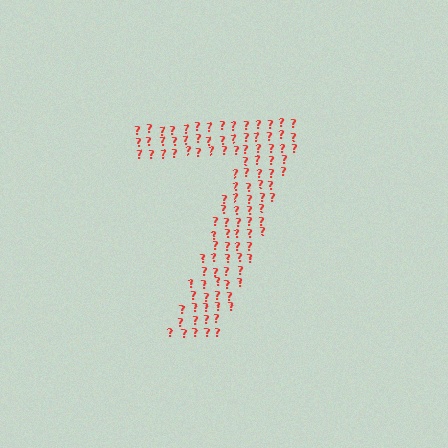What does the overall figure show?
The overall figure shows the digit 7.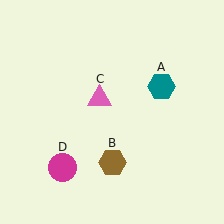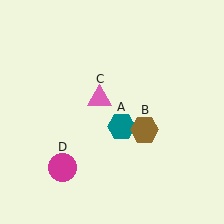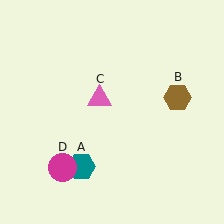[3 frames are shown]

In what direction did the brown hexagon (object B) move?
The brown hexagon (object B) moved up and to the right.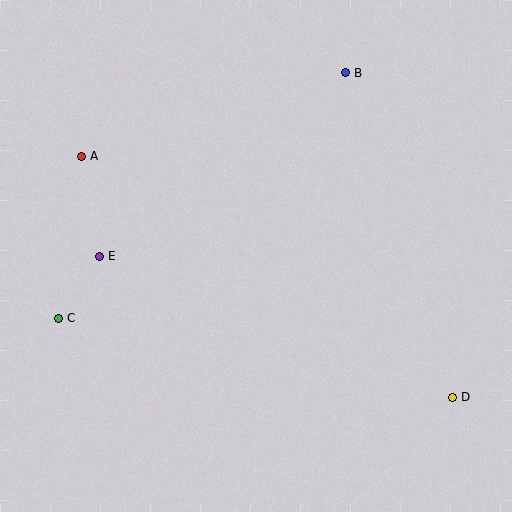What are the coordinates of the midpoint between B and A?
The midpoint between B and A is at (214, 115).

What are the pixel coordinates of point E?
Point E is at (100, 256).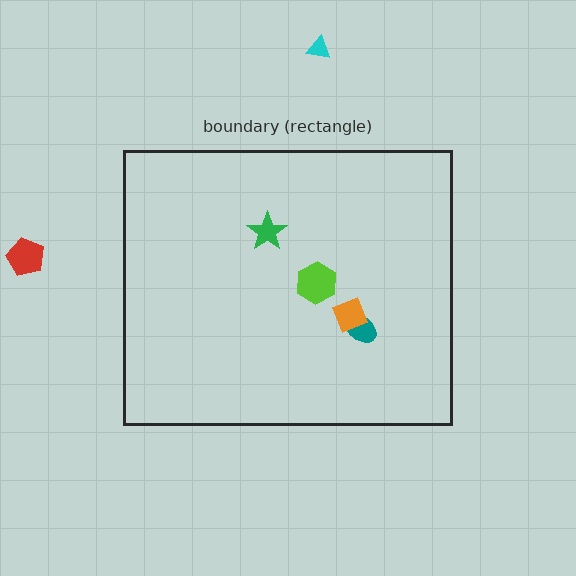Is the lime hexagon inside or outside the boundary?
Inside.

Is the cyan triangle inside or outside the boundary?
Outside.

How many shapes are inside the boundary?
4 inside, 2 outside.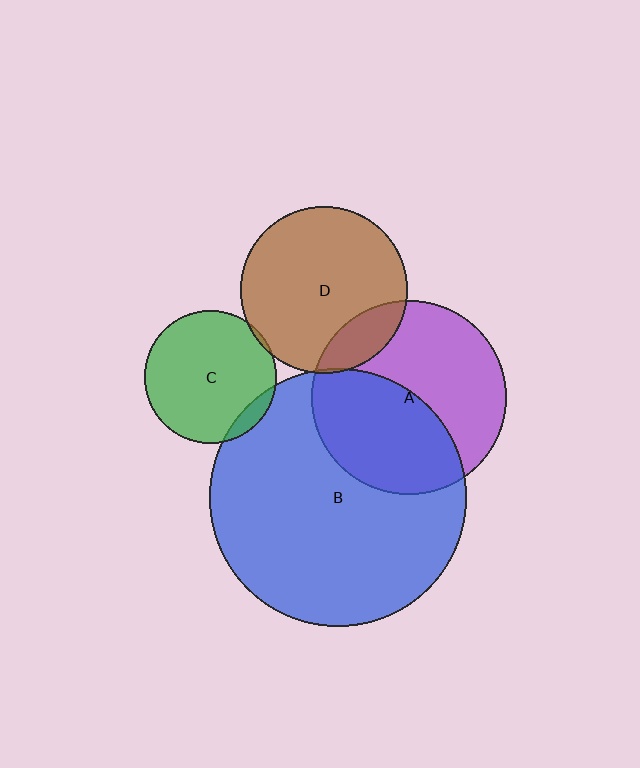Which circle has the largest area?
Circle B (blue).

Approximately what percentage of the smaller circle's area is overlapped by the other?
Approximately 5%.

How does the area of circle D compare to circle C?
Approximately 1.6 times.